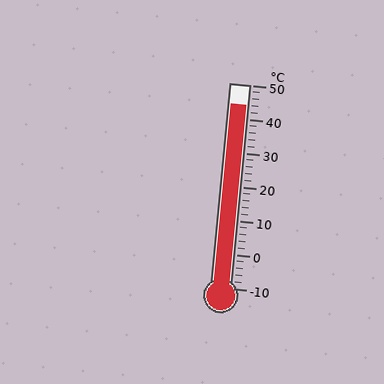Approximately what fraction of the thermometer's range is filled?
The thermometer is filled to approximately 90% of its range.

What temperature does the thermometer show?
The thermometer shows approximately 44°C.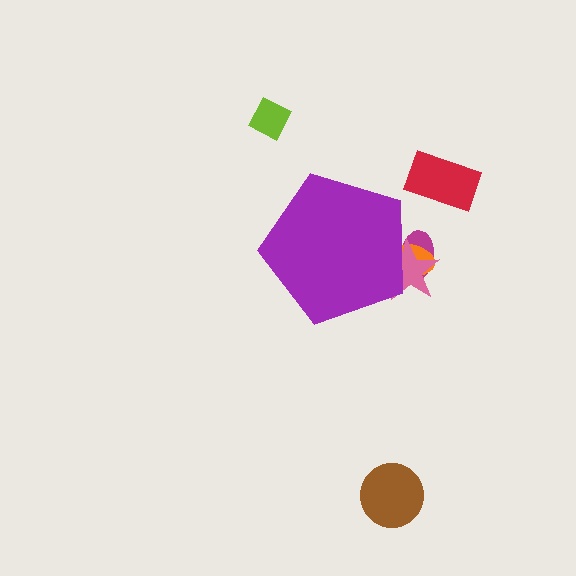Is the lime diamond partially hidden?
No, the lime diamond is fully visible.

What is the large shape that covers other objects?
A purple pentagon.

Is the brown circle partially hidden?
No, the brown circle is fully visible.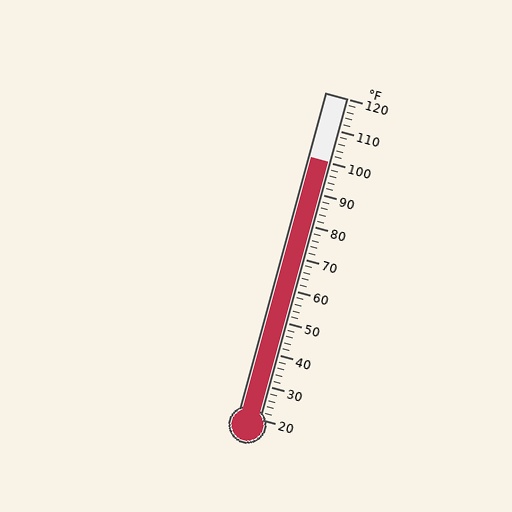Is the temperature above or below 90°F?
The temperature is above 90°F.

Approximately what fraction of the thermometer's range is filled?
The thermometer is filled to approximately 80% of its range.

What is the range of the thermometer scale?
The thermometer scale ranges from 20°F to 120°F.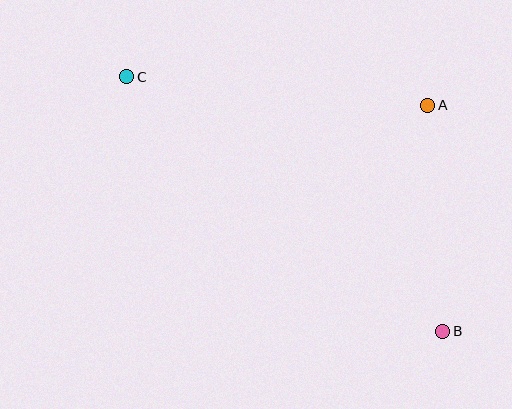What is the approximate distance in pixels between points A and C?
The distance between A and C is approximately 302 pixels.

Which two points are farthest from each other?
Points B and C are farthest from each other.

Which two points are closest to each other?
Points A and B are closest to each other.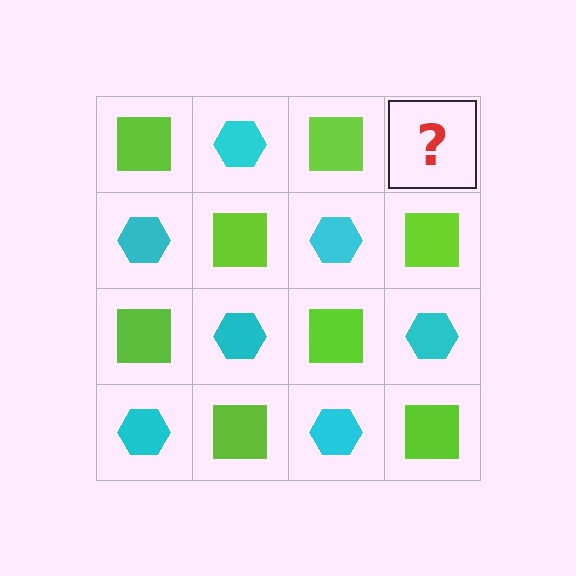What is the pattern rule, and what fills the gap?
The rule is that it alternates lime square and cyan hexagon in a checkerboard pattern. The gap should be filled with a cyan hexagon.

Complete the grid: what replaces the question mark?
The question mark should be replaced with a cyan hexagon.